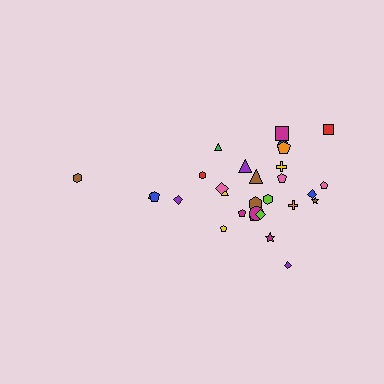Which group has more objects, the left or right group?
The right group.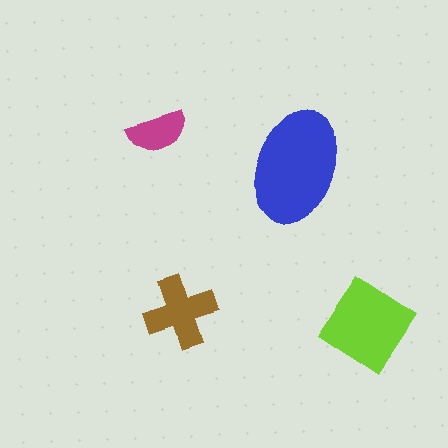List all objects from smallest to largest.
The magenta semicircle, the brown cross, the lime diamond, the blue ellipse.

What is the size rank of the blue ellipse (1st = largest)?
1st.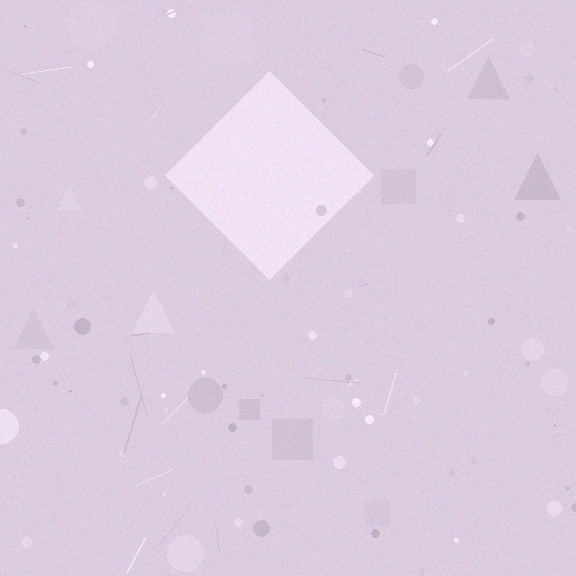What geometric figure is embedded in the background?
A diamond is embedded in the background.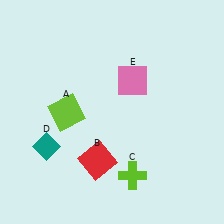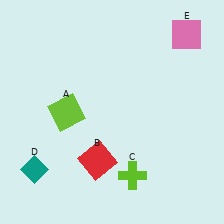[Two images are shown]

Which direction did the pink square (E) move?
The pink square (E) moved right.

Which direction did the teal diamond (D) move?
The teal diamond (D) moved down.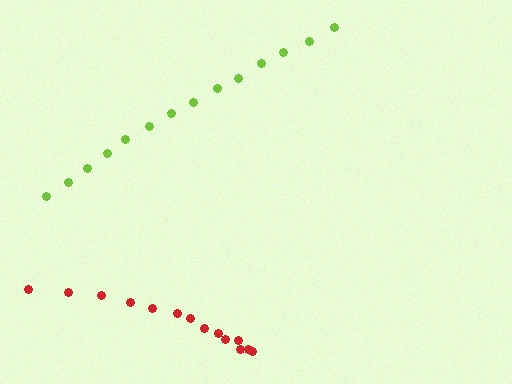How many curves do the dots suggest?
There are 2 distinct paths.